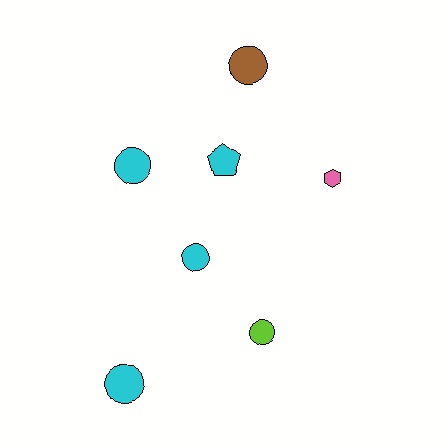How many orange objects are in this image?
There are no orange objects.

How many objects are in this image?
There are 7 objects.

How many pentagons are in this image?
There is 1 pentagon.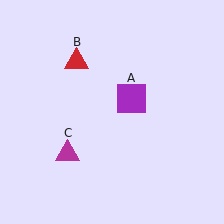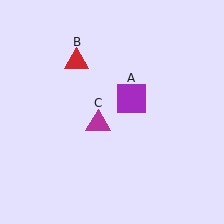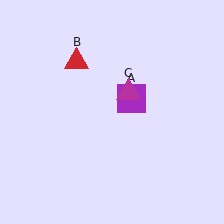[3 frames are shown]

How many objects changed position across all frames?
1 object changed position: magenta triangle (object C).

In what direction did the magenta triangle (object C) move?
The magenta triangle (object C) moved up and to the right.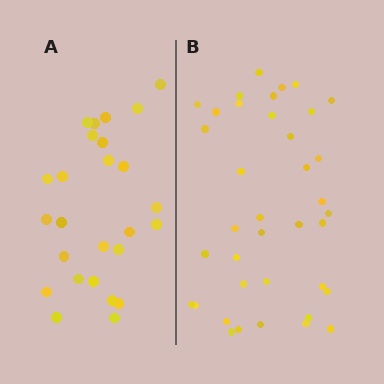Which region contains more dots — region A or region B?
Region B (the right region) has more dots.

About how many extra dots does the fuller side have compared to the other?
Region B has roughly 12 or so more dots than region A.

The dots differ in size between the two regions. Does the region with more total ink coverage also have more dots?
No. Region A has more total ink coverage because its dots are larger, but region B actually contains more individual dots. Total area can be misleading — the number of items is what matters here.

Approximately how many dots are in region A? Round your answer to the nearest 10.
About 30 dots. (The exact count is 26, which rounds to 30.)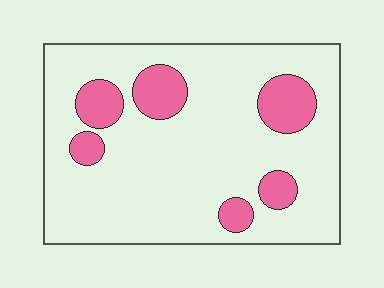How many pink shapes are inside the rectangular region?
6.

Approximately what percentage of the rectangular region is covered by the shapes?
Approximately 15%.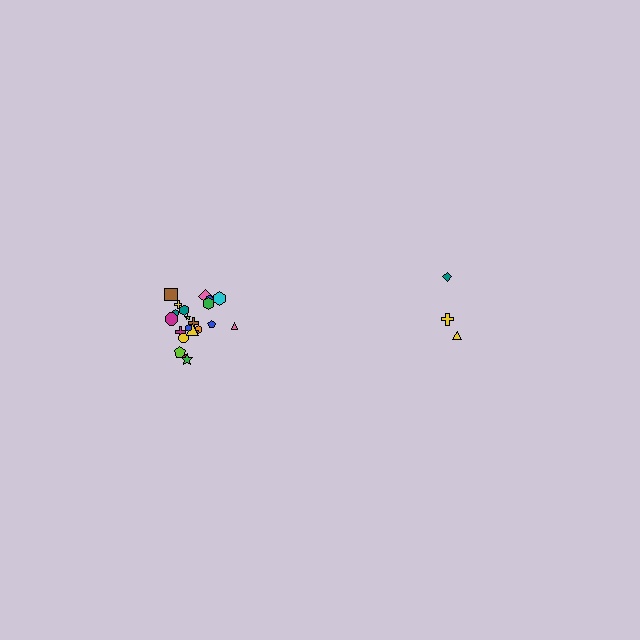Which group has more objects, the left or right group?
The left group.